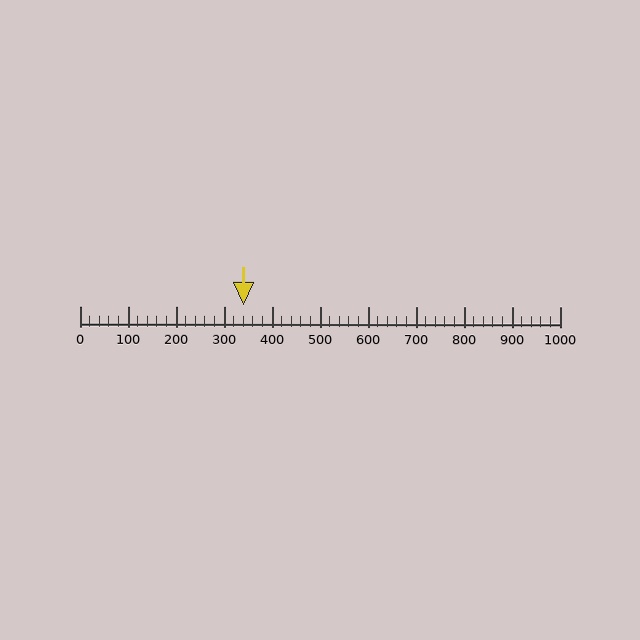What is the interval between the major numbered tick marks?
The major tick marks are spaced 100 units apart.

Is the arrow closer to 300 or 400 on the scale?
The arrow is closer to 300.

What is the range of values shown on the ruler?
The ruler shows values from 0 to 1000.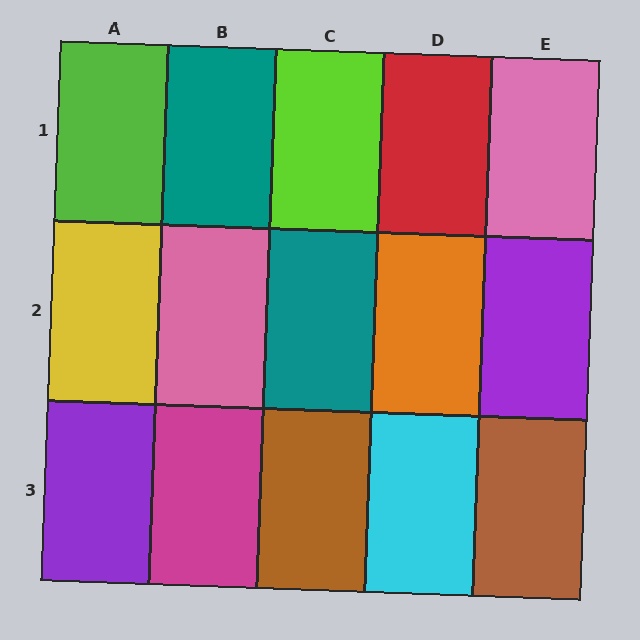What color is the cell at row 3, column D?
Cyan.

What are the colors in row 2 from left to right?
Yellow, pink, teal, orange, purple.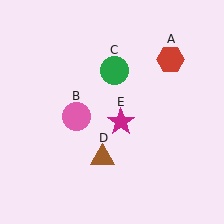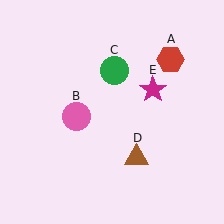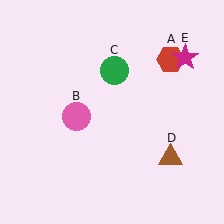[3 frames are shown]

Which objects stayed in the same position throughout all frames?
Red hexagon (object A) and pink circle (object B) and green circle (object C) remained stationary.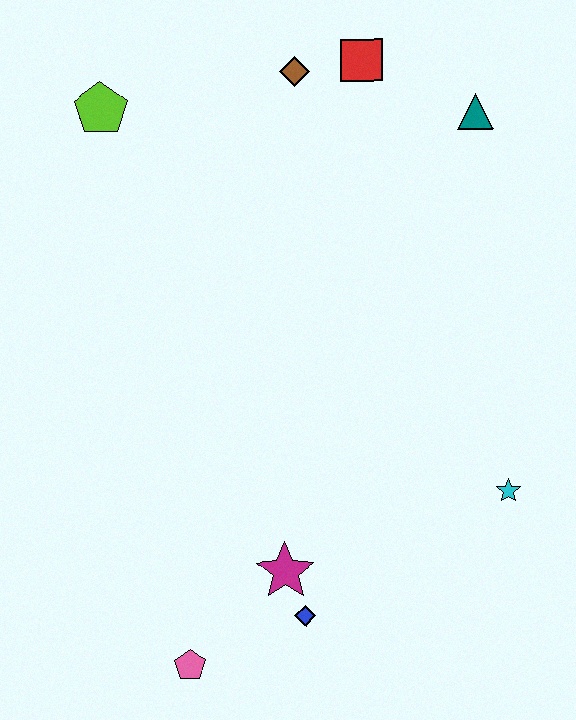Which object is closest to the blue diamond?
The magenta star is closest to the blue diamond.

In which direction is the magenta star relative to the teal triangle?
The magenta star is below the teal triangle.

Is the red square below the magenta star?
No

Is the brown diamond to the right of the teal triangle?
No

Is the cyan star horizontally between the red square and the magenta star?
No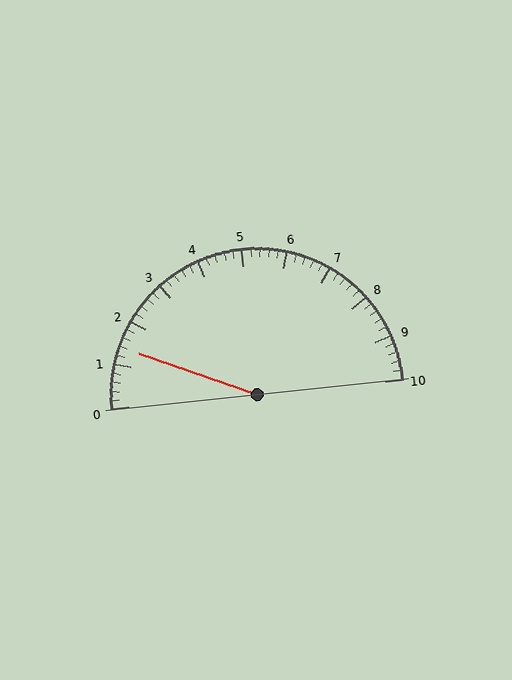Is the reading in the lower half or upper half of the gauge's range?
The reading is in the lower half of the range (0 to 10).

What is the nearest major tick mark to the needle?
The nearest major tick mark is 1.